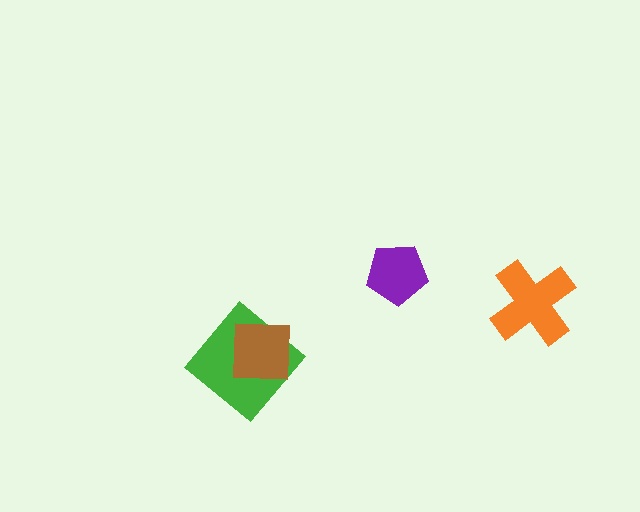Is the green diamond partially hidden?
Yes, it is partially covered by another shape.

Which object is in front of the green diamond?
The brown square is in front of the green diamond.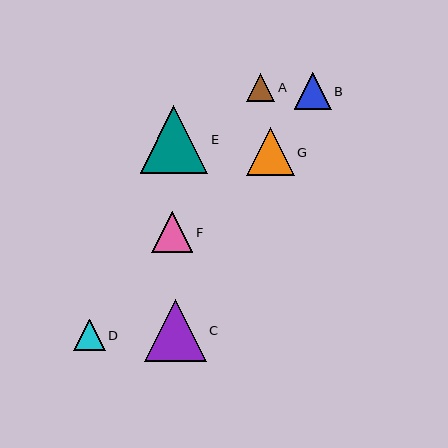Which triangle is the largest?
Triangle E is the largest with a size of approximately 68 pixels.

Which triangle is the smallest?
Triangle A is the smallest with a size of approximately 28 pixels.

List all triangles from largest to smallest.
From largest to smallest: E, C, G, F, B, D, A.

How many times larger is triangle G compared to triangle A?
Triangle G is approximately 1.7 times the size of triangle A.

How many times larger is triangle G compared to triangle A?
Triangle G is approximately 1.7 times the size of triangle A.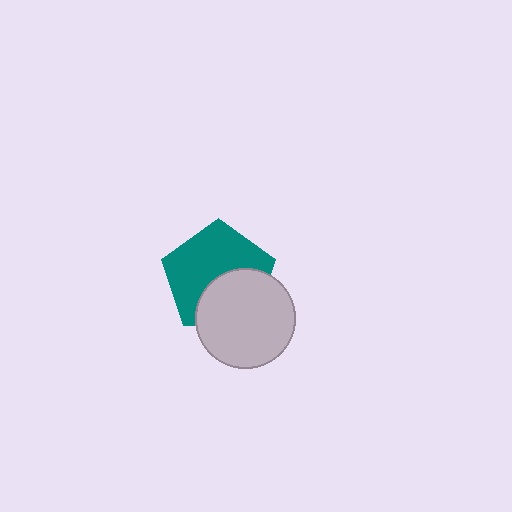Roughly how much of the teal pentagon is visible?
About half of it is visible (roughly 61%).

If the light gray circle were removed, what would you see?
You would see the complete teal pentagon.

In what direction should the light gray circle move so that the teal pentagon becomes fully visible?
The light gray circle should move down. That is the shortest direction to clear the overlap and leave the teal pentagon fully visible.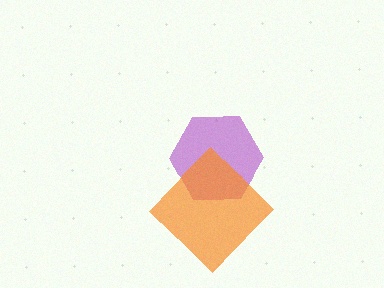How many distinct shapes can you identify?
There are 2 distinct shapes: a purple hexagon, an orange diamond.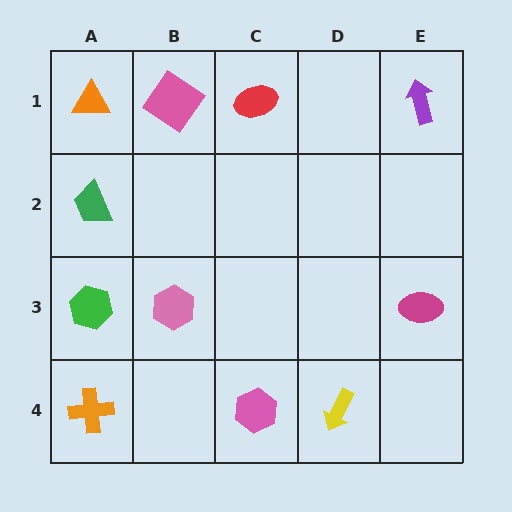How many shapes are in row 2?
1 shape.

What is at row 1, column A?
An orange triangle.